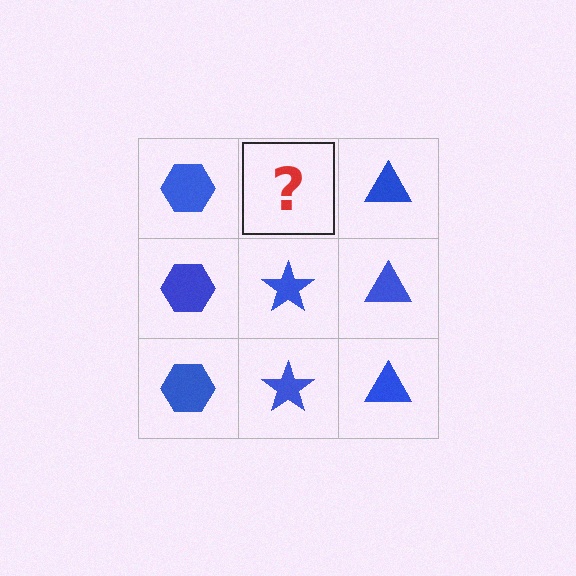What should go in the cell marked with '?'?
The missing cell should contain a blue star.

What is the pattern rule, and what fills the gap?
The rule is that each column has a consistent shape. The gap should be filled with a blue star.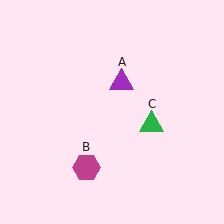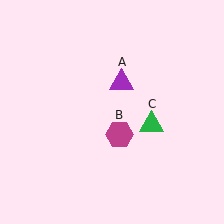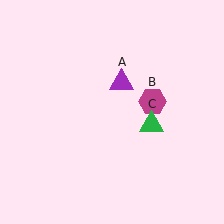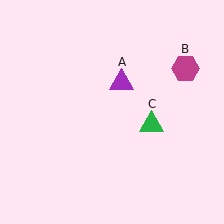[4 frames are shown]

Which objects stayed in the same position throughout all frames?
Purple triangle (object A) and green triangle (object C) remained stationary.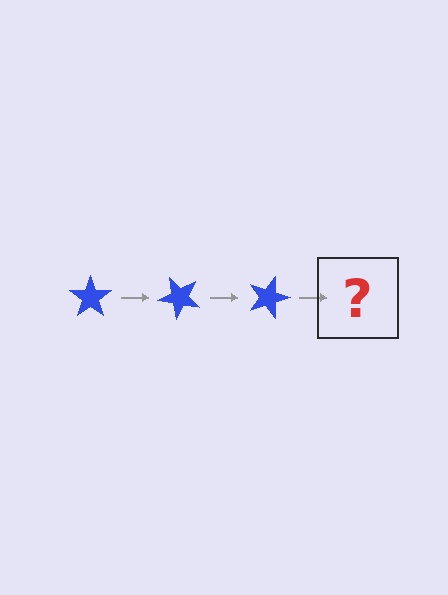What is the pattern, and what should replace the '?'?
The pattern is that the star rotates 45 degrees each step. The '?' should be a blue star rotated 135 degrees.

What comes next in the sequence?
The next element should be a blue star rotated 135 degrees.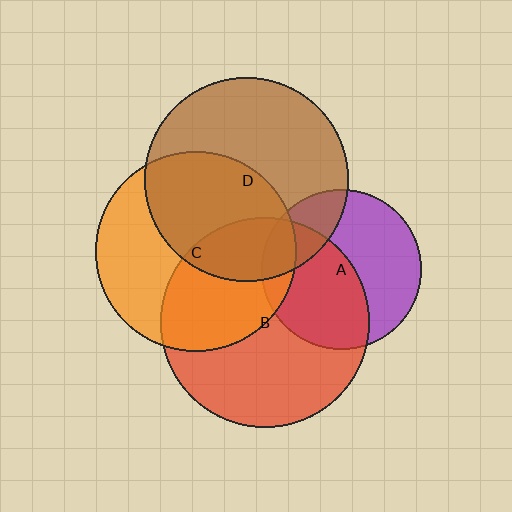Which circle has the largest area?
Circle B (red).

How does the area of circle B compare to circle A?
Approximately 1.7 times.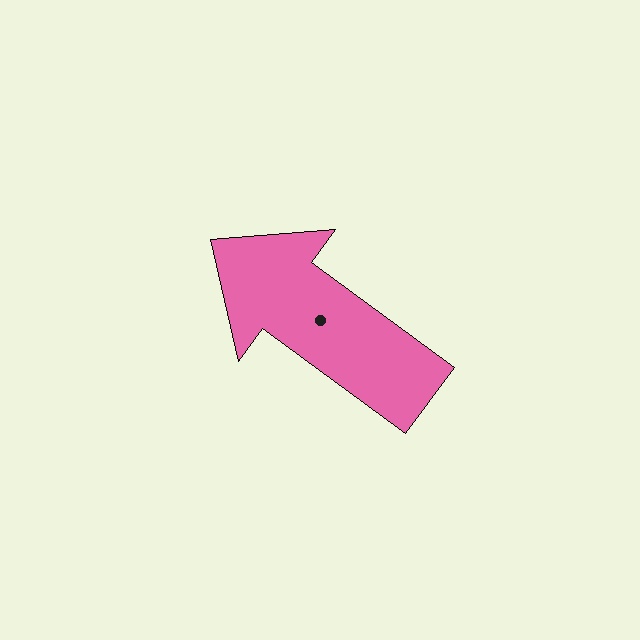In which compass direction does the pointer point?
Northwest.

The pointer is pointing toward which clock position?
Roughly 10 o'clock.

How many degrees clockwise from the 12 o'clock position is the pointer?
Approximately 306 degrees.